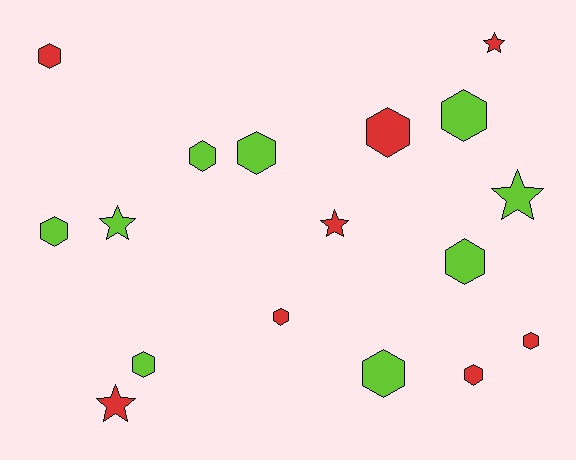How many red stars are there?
There are 3 red stars.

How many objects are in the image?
There are 17 objects.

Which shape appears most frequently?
Hexagon, with 12 objects.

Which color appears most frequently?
Lime, with 9 objects.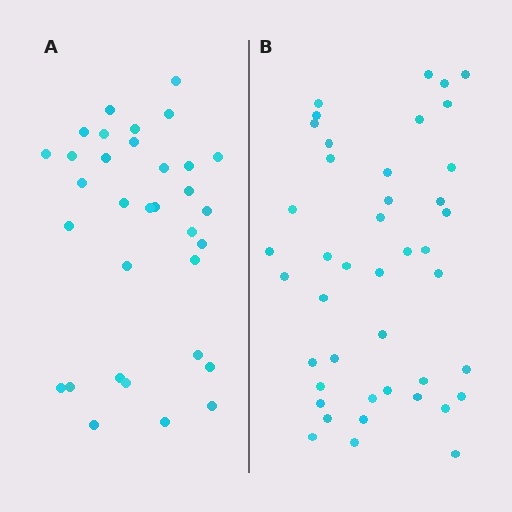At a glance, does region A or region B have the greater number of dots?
Region B (the right region) has more dots.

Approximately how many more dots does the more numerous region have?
Region B has roughly 10 or so more dots than region A.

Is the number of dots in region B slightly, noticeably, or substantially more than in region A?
Region B has noticeably more, but not dramatically so. The ratio is roughly 1.3 to 1.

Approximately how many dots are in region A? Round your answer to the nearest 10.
About 30 dots. (The exact count is 33, which rounds to 30.)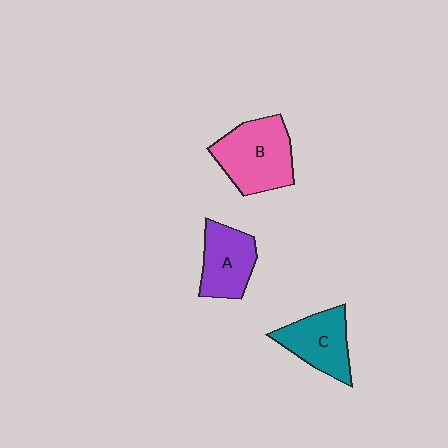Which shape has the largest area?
Shape B (pink).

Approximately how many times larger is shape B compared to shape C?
Approximately 1.3 times.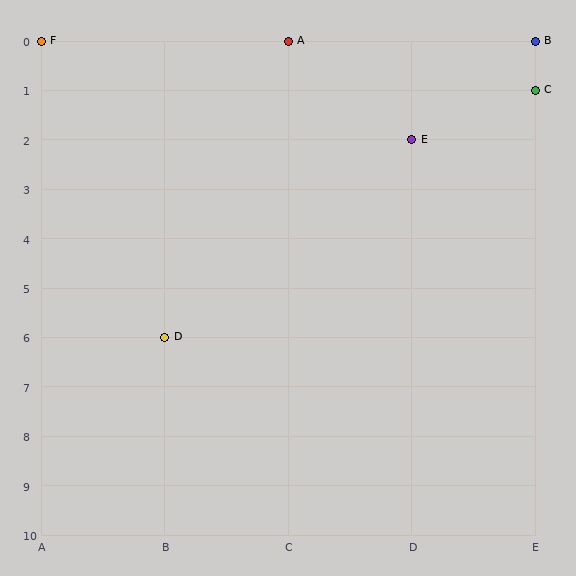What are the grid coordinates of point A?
Point A is at grid coordinates (C, 0).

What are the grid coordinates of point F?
Point F is at grid coordinates (A, 0).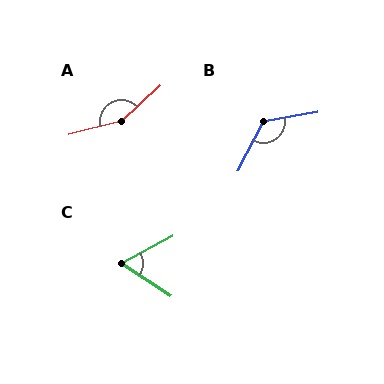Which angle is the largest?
A, at approximately 151 degrees.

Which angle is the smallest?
C, at approximately 61 degrees.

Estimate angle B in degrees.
Approximately 128 degrees.